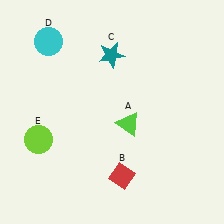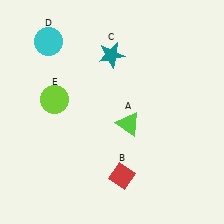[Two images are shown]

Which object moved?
The lime circle (E) moved up.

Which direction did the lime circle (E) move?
The lime circle (E) moved up.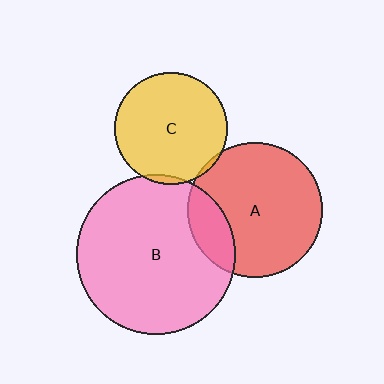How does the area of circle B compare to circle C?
Approximately 2.0 times.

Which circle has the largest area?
Circle B (pink).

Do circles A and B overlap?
Yes.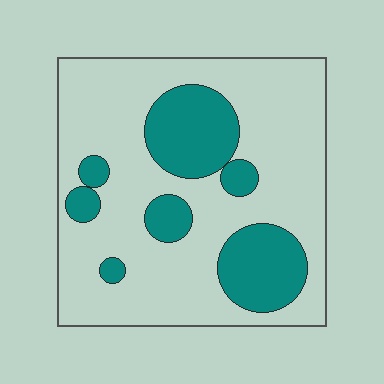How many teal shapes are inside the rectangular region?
7.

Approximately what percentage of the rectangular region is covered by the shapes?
Approximately 25%.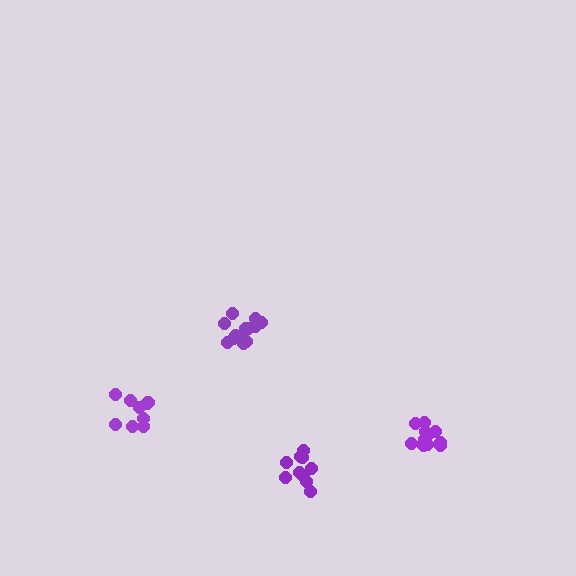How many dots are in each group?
Group 1: 12 dots, Group 2: 9 dots, Group 3: 13 dots, Group 4: 10 dots (44 total).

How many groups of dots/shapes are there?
There are 4 groups.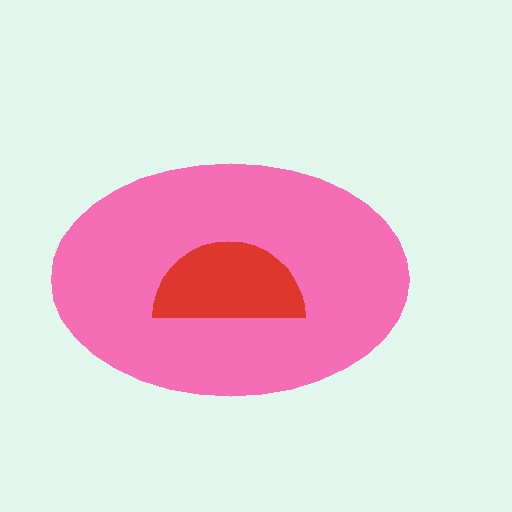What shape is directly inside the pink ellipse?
The red semicircle.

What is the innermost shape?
The red semicircle.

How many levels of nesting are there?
2.